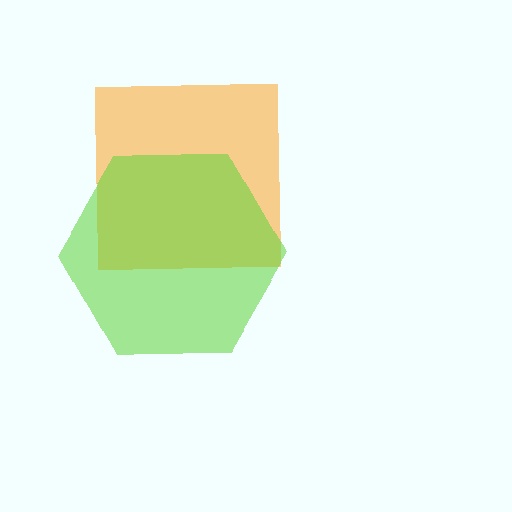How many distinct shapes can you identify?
There are 2 distinct shapes: an orange square, a lime hexagon.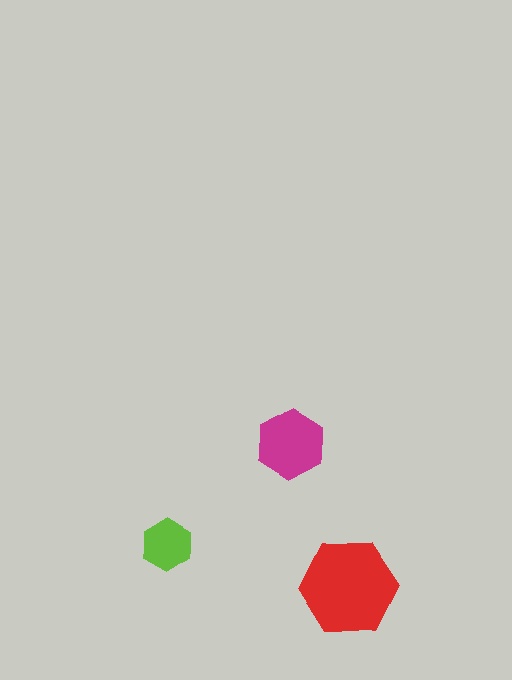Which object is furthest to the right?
The red hexagon is rightmost.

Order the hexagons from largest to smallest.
the red one, the magenta one, the lime one.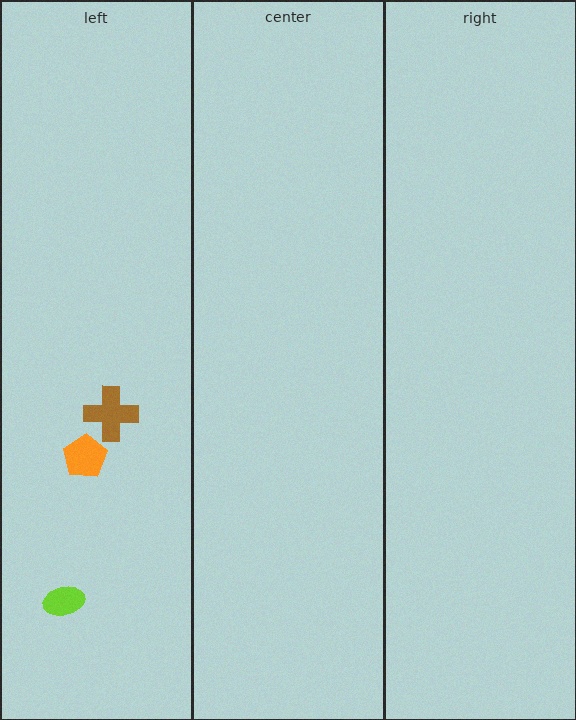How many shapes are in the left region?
3.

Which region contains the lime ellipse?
The left region.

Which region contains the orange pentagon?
The left region.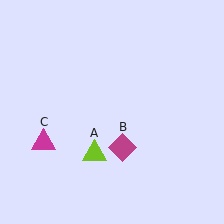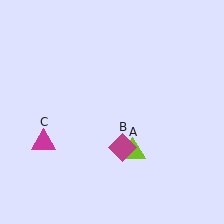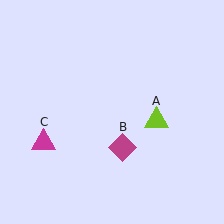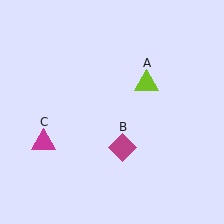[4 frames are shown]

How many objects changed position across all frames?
1 object changed position: lime triangle (object A).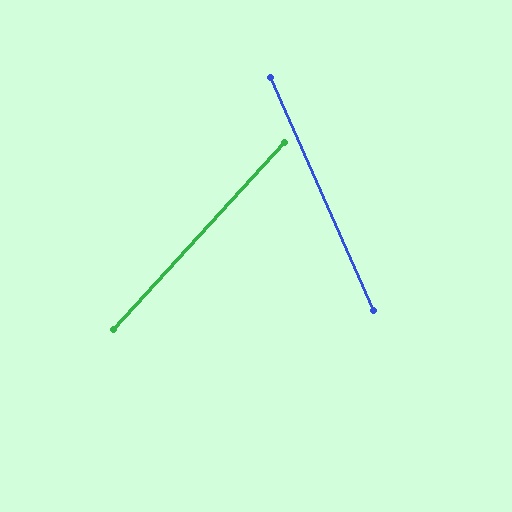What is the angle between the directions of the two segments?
Approximately 66 degrees.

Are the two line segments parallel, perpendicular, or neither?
Neither parallel nor perpendicular — they differ by about 66°.